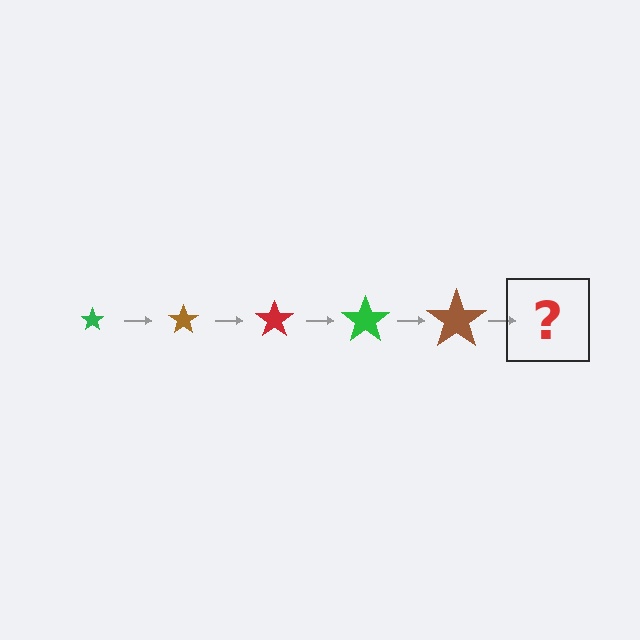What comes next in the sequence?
The next element should be a red star, larger than the previous one.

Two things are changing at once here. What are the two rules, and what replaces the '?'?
The two rules are that the star grows larger each step and the color cycles through green, brown, and red. The '?' should be a red star, larger than the previous one.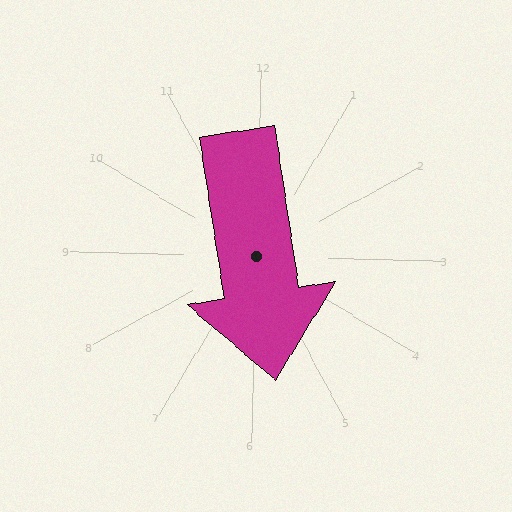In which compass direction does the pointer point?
South.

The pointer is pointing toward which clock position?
Roughly 6 o'clock.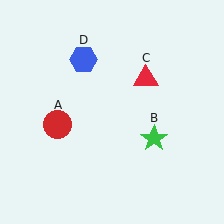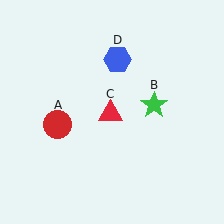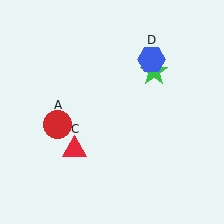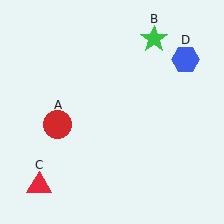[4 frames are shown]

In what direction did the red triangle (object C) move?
The red triangle (object C) moved down and to the left.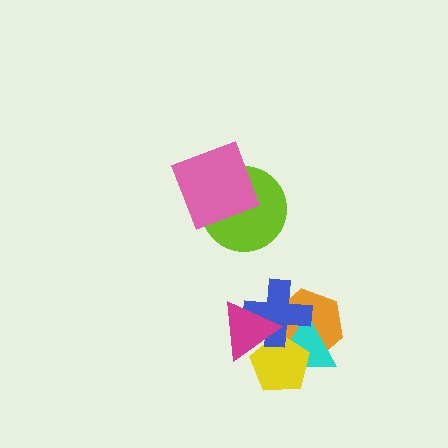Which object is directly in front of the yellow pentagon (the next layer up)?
The blue cross is directly in front of the yellow pentagon.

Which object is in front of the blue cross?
The magenta triangle is in front of the blue cross.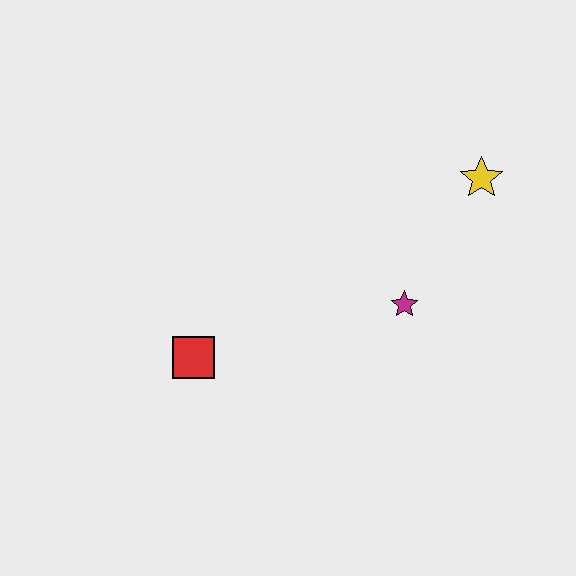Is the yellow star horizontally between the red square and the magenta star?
No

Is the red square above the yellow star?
No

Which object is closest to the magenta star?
The yellow star is closest to the magenta star.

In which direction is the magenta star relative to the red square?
The magenta star is to the right of the red square.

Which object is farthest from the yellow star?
The red square is farthest from the yellow star.